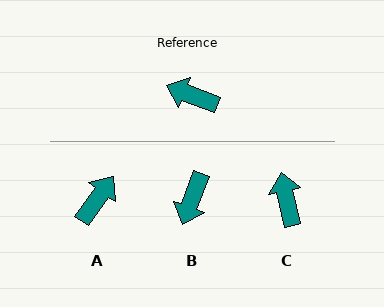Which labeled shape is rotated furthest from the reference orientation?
A, about 104 degrees away.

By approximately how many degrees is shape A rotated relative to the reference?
Approximately 104 degrees clockwise.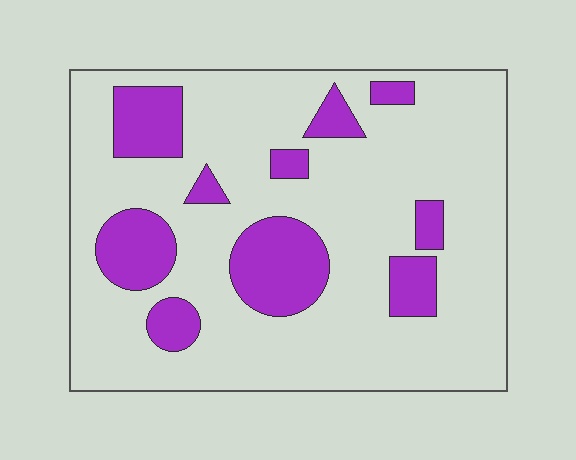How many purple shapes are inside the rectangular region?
10.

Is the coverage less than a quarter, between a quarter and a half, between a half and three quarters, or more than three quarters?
Less than a quarter.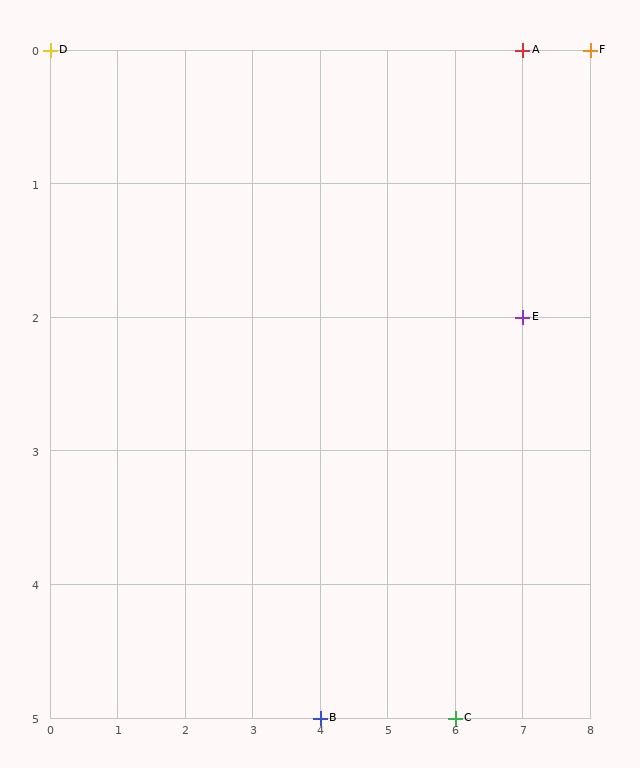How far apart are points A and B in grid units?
Points A and B are 3 columns and 5 rows apart (about 5.8 grid units diagonally).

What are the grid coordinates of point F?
Point F is at grid coordinates (8, 0).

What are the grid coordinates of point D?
Point D is at grid coordinates (0, 0).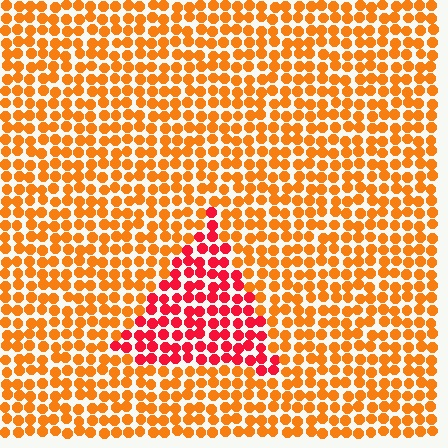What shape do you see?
I see a triangle.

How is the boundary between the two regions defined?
The boundary is defined purely by a slight shift in hue (about 39 degrees). Spacing, size, and orientation are identical on both sides.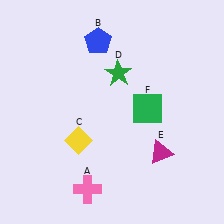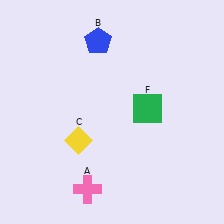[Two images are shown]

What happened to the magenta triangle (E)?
The magenta triangle (E) was removed in Image 2. It was in the bottom-right area of Image 1.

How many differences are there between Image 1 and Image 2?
There are 2 differences between the two images.